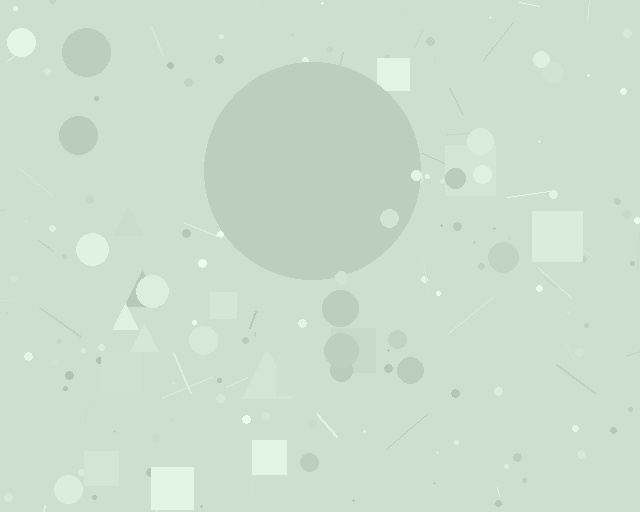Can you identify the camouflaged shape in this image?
The camouflaged shape is a circle.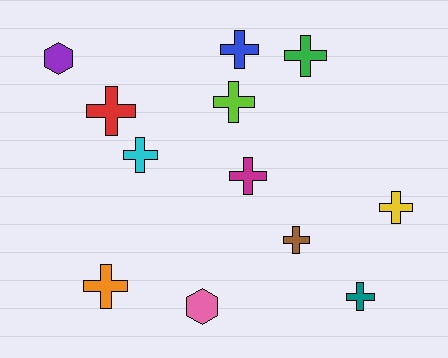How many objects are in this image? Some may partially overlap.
There are 12 objects.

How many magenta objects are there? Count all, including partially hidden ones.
There is 1 magenta object.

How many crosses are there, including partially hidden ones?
There are 10 crosses.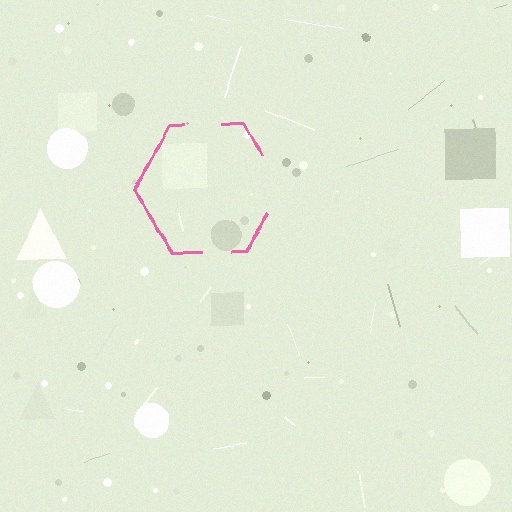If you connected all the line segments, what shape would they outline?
They would outline a hexagon.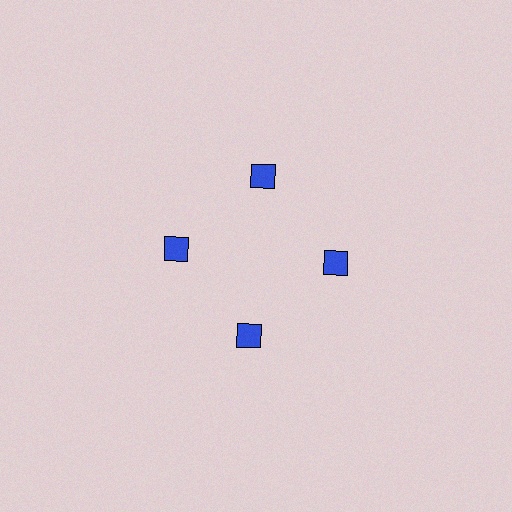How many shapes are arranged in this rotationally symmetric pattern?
There are 4 shapes, arranged in 4 groups of 1.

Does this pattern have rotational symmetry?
Yes, this pattern has 4-fold rotational symmetry. It looks the same after rotating 90 degrees around the center.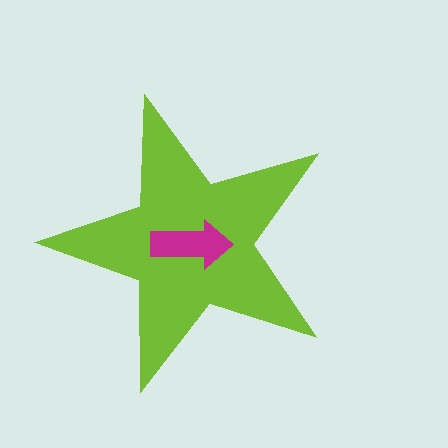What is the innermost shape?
The magenta arrow.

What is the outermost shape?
The lime star.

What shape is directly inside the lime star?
The magenta arrow.